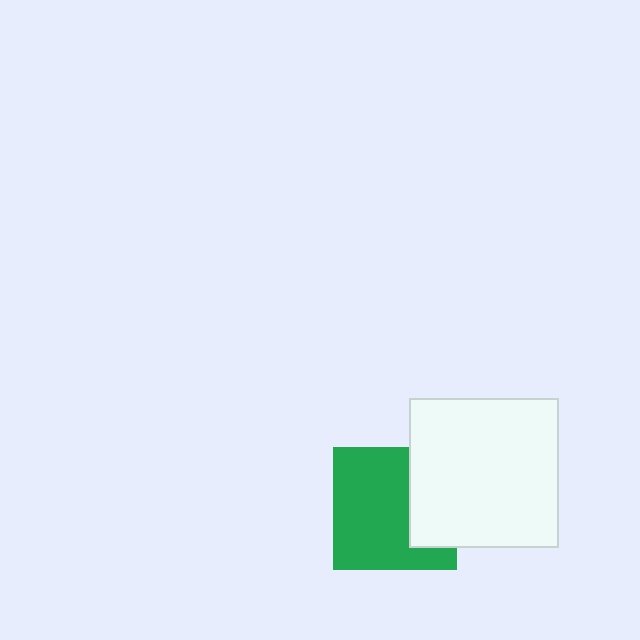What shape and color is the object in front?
The object in front is a white square.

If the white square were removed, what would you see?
You would see the complete green square.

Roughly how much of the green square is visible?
Most of it is visible (roughly 68%).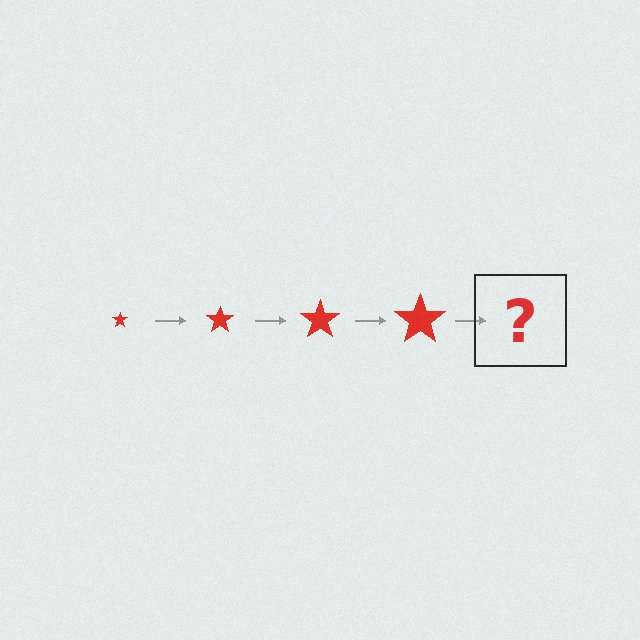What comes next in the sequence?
The next element should be a red star, larger than the previous one.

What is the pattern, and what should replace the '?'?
The pattern is that the star gets progressively larger each step. The '?' should be a red star, larger than the previous one.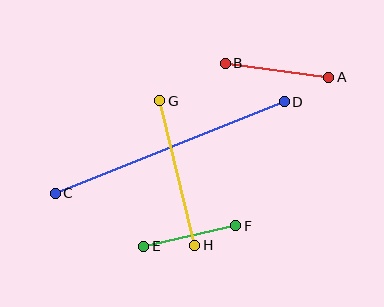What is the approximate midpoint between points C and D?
The midpoint is at approximately (170, 148) pixels.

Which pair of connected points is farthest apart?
Points C and D are farthest apart.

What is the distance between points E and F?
The distance is approximately 94 pixels.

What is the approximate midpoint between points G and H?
The midpoint is at approximately (177, 173) pixels.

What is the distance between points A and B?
The distance is approximately 105 pixels.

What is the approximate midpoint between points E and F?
The midpoint is at approximately (190, 236) pixels.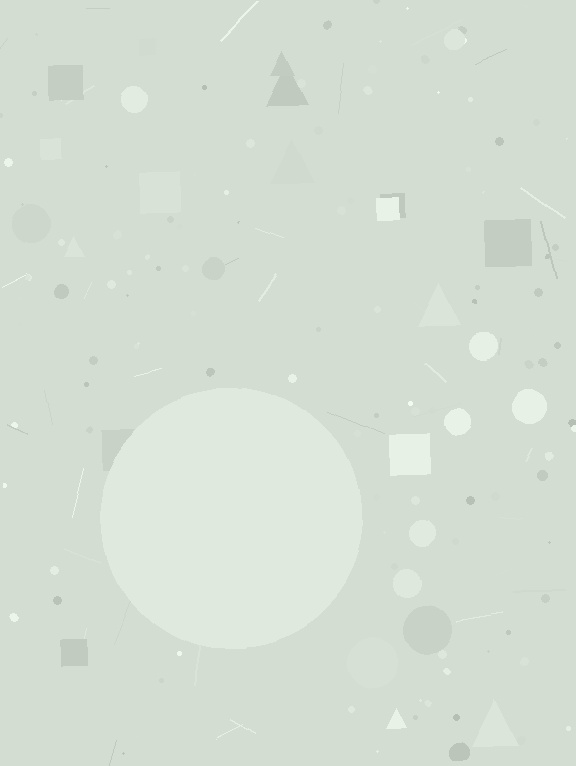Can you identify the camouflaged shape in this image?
The camouflaged shape is a circle.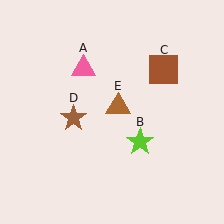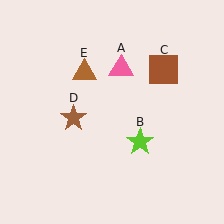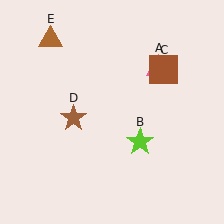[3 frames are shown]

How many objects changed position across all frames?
2 objects changed position: pink triangle (object A), brown triangle (object E).